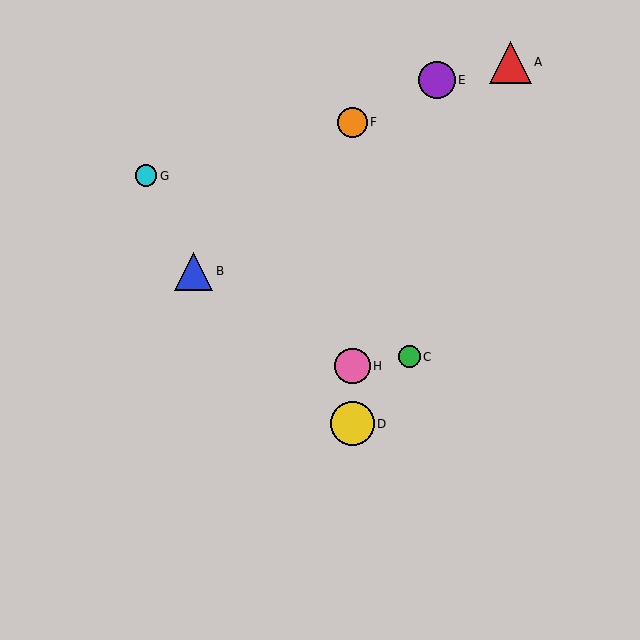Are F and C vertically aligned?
No, F is at x≈352 and C is at x≈409.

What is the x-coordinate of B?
Object B is at x≈194.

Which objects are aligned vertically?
Objects D, F, H are aligned vertically.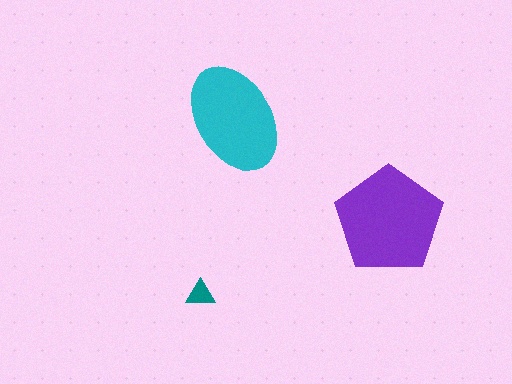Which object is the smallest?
The teal triangle.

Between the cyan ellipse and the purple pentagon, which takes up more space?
The purple pentagon.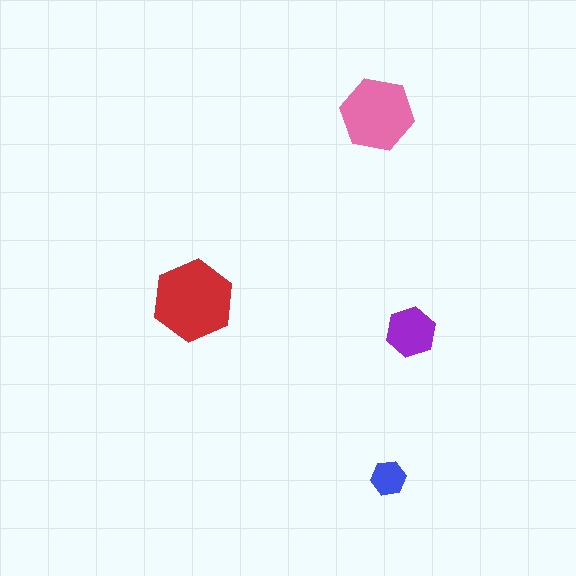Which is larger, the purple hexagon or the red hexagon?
The red one.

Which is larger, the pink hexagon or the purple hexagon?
The pink one.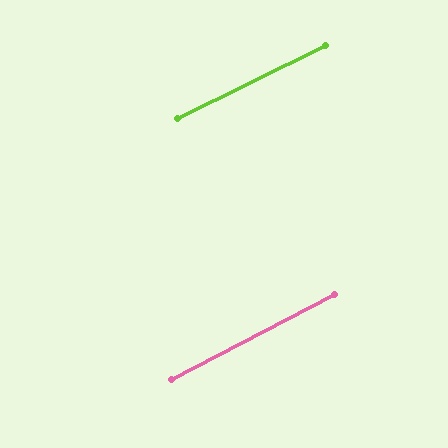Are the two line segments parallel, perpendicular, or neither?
Parallel — their directions differ by only 1.5°.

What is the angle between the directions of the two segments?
Approximately 2 degrees.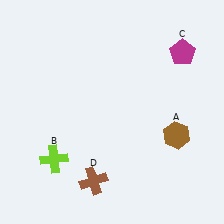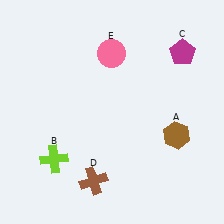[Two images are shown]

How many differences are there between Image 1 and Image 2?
There is 1 difference between the two images.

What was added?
A pink circle (E) was added in Image 2.